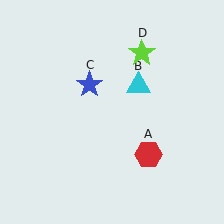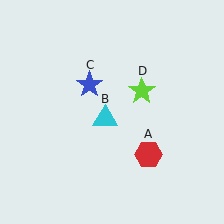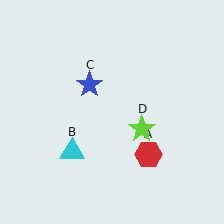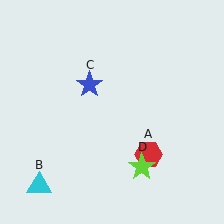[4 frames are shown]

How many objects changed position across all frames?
2 objects changed position: cyan triangle (object B), lime star (object D).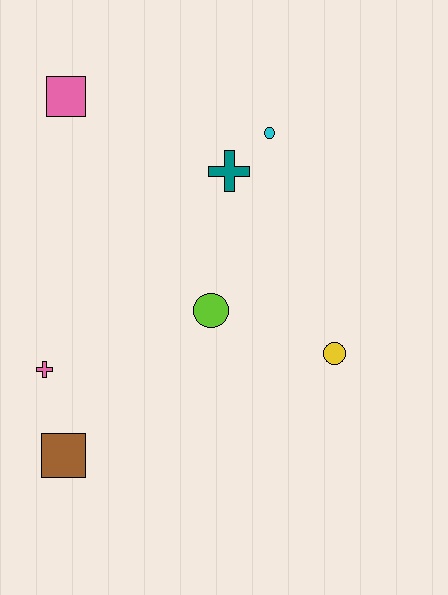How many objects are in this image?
There are 7 objects.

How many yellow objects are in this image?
There is 1 yellow object.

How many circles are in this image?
There are 3 circles.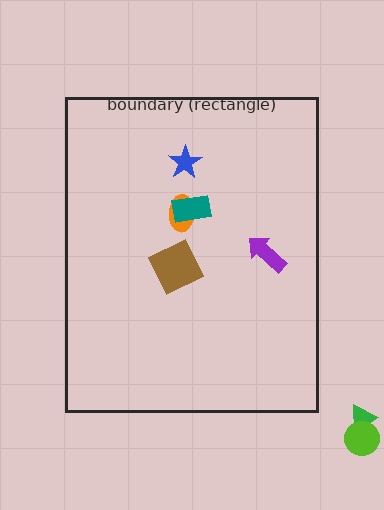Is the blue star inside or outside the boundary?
Inside.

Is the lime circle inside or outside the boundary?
Outside.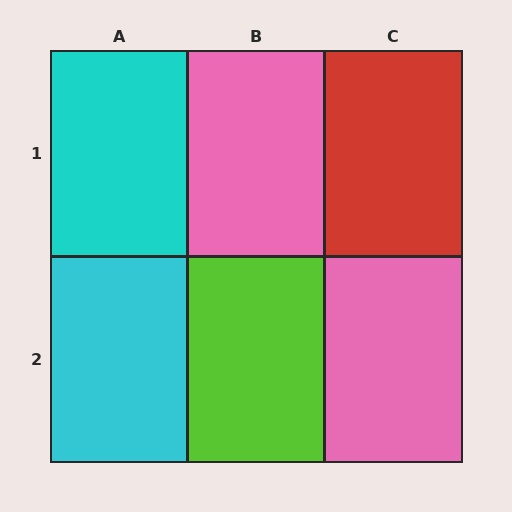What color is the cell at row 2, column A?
Cyan.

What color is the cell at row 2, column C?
Pink.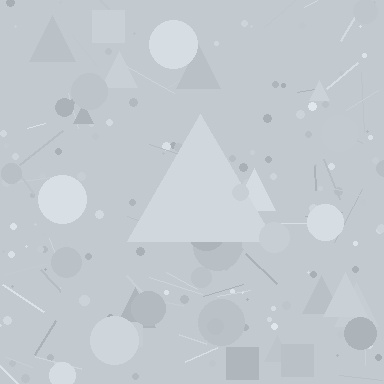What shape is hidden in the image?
A triangle is hidden in the image.